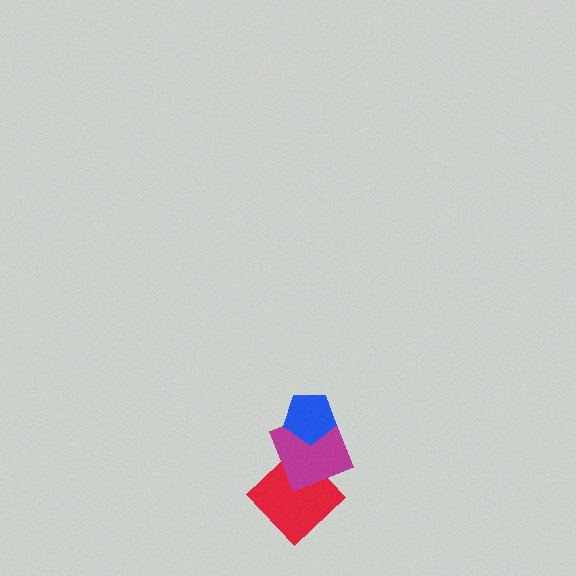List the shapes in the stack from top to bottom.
From top to bottom: the blue pentagon, the magenta square, the red diamond.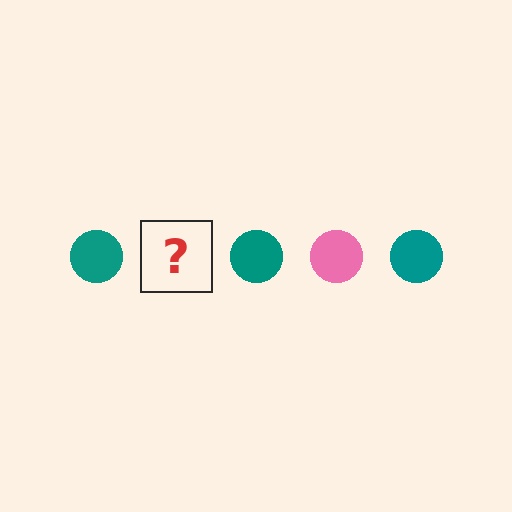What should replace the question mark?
The question mark should be replaced with a pink circle.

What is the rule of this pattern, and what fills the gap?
The rule is that the pattern cycles through teal, pink circles. The gap should be filled with a pink circle.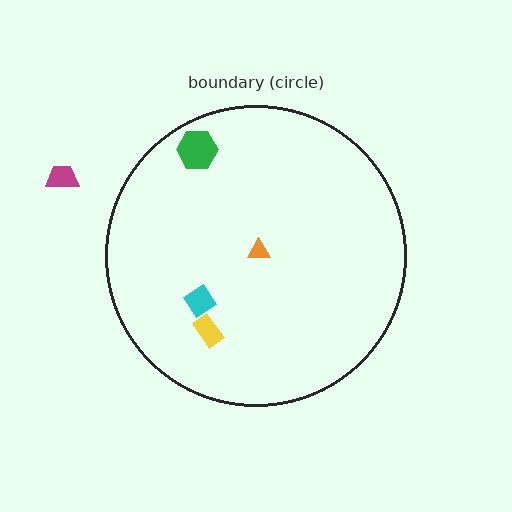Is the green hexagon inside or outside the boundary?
Inside.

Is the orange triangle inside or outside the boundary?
Inside.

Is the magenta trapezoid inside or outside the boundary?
Outside.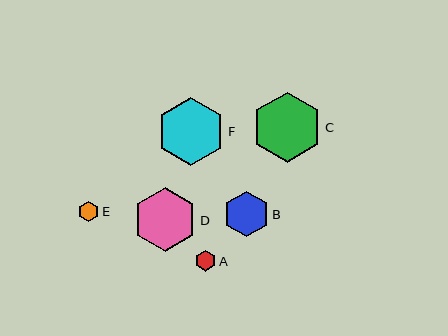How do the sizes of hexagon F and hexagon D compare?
Hexagon F and hexagon D are approximately the same size.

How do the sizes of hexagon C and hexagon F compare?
Hexagon C and hexagon F are approximately the same size.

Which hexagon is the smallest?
Hexagon E is the smallest with a size of approximately 20 pixels.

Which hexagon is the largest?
Hexagon C is the largest with a size of approximately 70 pixels.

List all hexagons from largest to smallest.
From largest to smallest: C, F, D, B, A, E.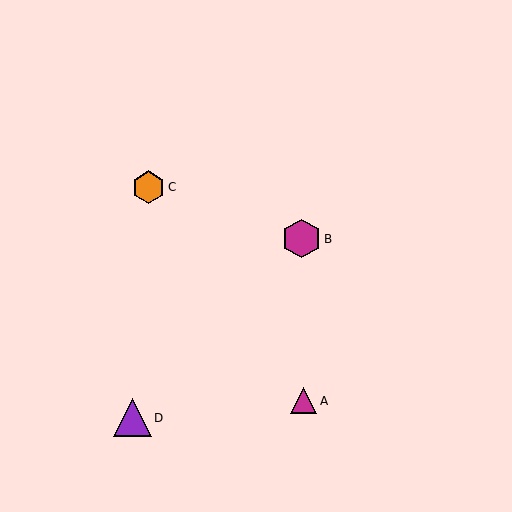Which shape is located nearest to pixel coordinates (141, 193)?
The orange hexagon (labeled C) at (148, 187) is nearest to that location.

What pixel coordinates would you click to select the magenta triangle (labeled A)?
Click at (303, 401) to select the magenta triangle A.